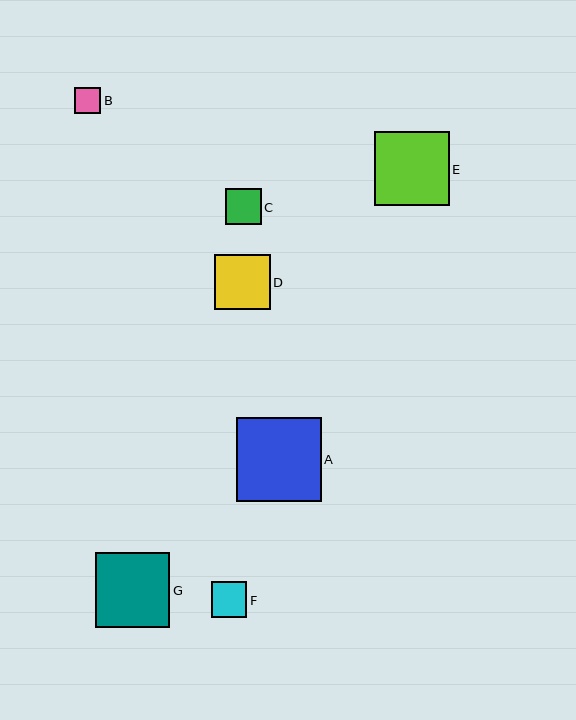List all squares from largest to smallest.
From largest to smallest: A, G, E, D, C, F, B.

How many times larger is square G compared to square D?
Square G is approximately 1.4 times the size of square D.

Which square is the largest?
Square A is the largest with a size of approximately 84 pixels.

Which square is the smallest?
Square B is the smallest with a size of approximately 26 pixels.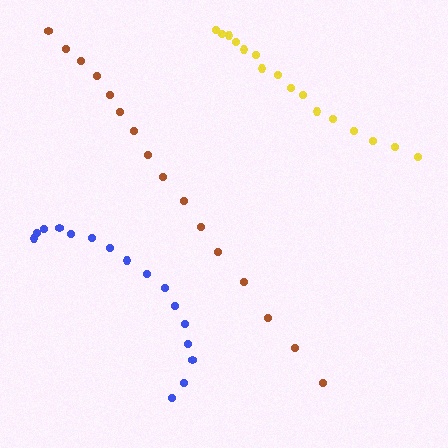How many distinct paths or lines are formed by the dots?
There are 3 distinct paths.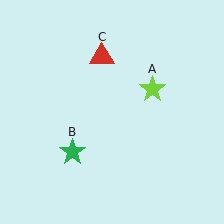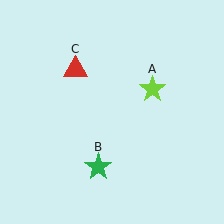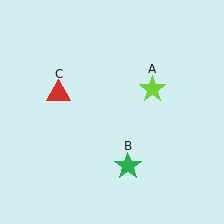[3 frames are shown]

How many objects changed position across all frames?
2 objects changed position: green star (object B), red triangle (object C).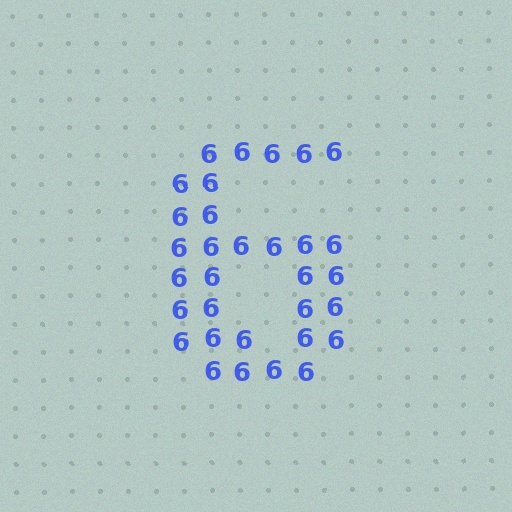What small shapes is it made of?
It is made of small digit 6's.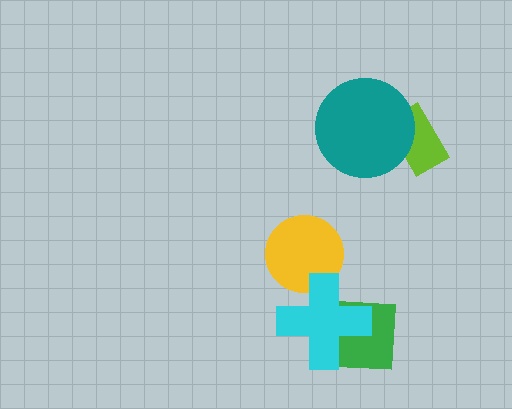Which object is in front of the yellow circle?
The cyan cross is in front of the yellow circle.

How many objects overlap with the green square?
1 object overlaps with the green square.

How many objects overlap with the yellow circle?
1 object overlaps with the yellow circle.